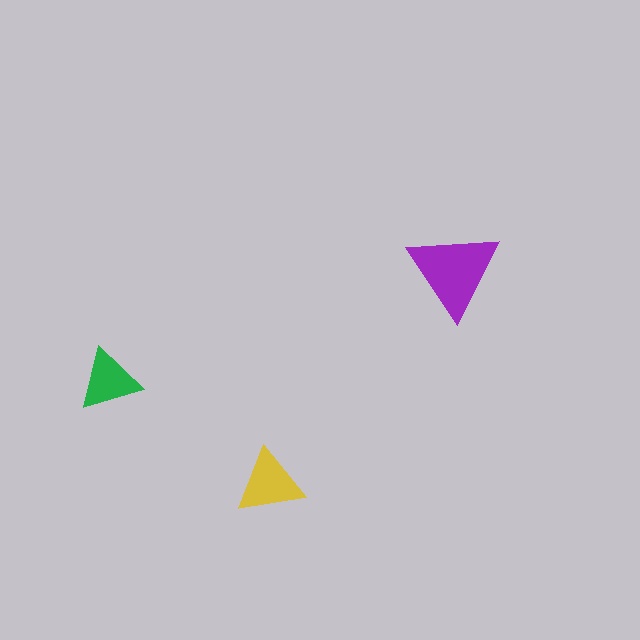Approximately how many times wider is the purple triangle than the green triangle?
About 1.5 times wider.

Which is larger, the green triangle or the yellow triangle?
The yellow one.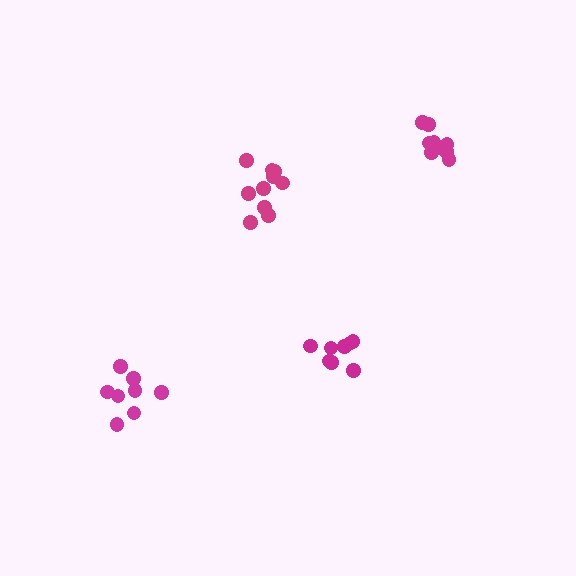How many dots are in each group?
Group 1: 8 dots, Group 2: 10 dots, Group 3: 9 dots, Group 4: 8 dots (35 total).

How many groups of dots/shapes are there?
There are 4 groups.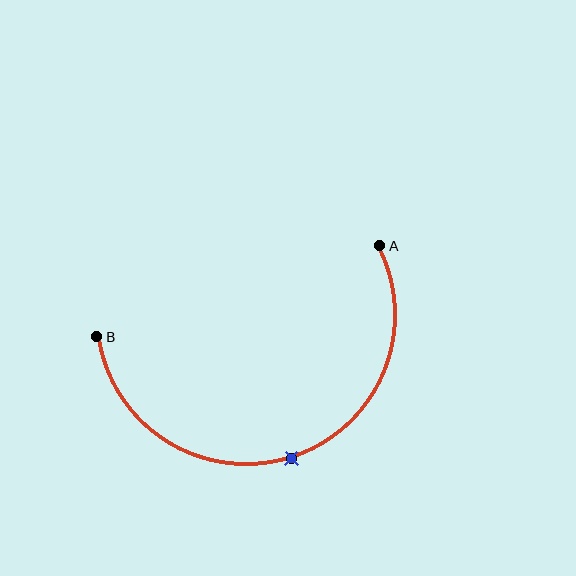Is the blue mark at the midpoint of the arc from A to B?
Yes. The blue mark lies on the arc at equal arc-length from both A and B — it is the arc midpoint.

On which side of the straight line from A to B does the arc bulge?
The arc bulges below the straight line connecting A and B.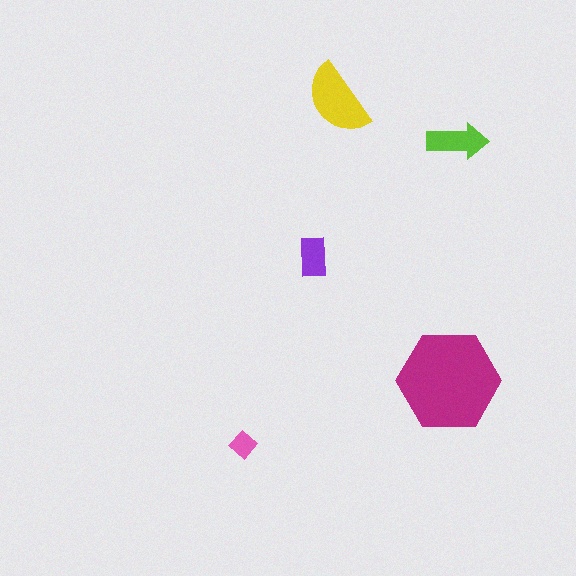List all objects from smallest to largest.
The pink diamond, the purple rectangle, the lime arrow, the yellow semicircle, the magenta hexagon.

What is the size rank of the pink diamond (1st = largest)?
5th.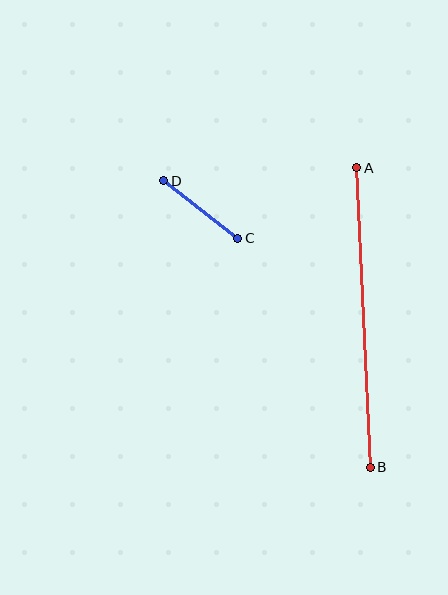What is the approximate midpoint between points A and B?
The midpoint is at approximately (364, 318) pixels.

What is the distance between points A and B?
The distance is approximately 300 pixels.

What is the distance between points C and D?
The distance is approximately 93 pixels.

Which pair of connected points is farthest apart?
Points A and B are farthest apart.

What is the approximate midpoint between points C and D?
The midpoint is at approximately (201, 210) pixels.